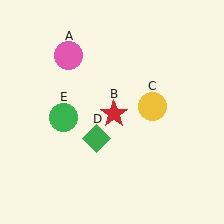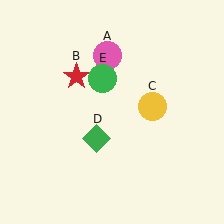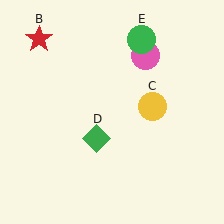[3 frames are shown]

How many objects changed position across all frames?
3 objects changed position: pink circle (object A), red star (object B), green circle (object E).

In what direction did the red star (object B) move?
The red star (object B) moved up and to the left.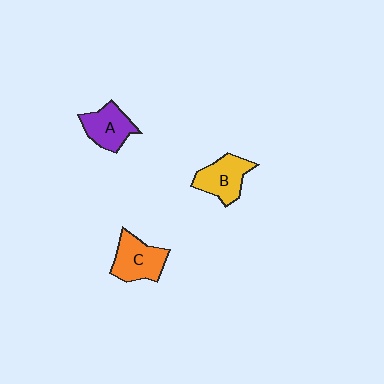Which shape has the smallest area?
Shape A (purple).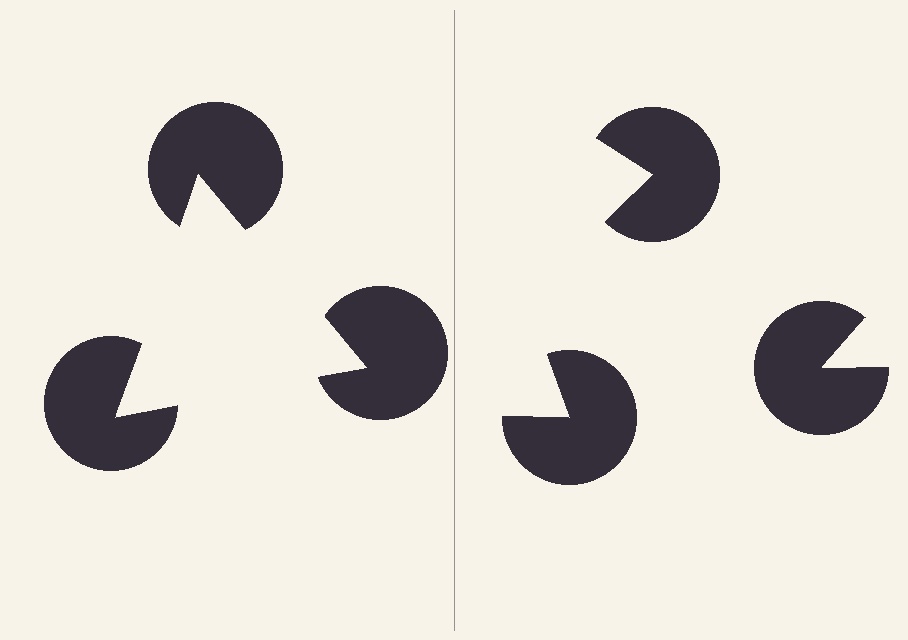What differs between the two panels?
The pac-man discs are positioned identically on both sides; only the wedge orientations differ. On the left they align to a triangle; on the right they are misaligned.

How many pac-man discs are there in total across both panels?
6 — 3 on each side.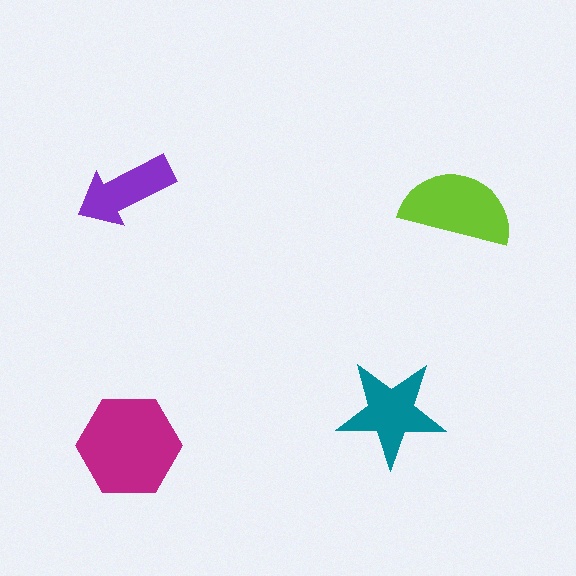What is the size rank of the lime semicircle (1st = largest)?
2nd.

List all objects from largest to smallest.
The magenta hexagon, the lime semicircle, the teal star, the purple arrow.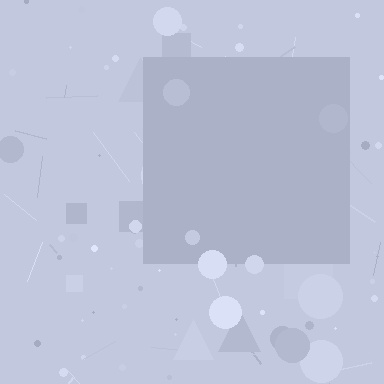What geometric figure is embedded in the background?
A square is embedded in the background.